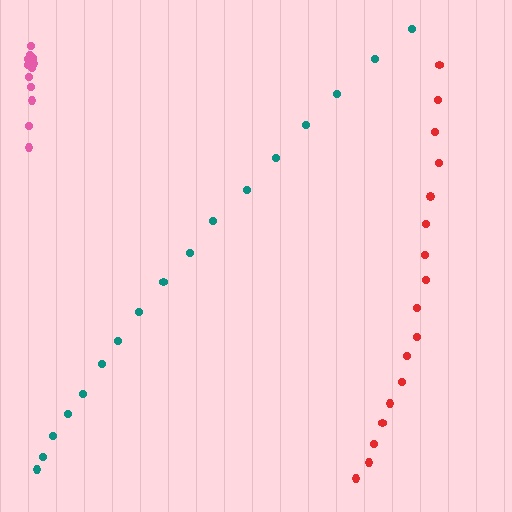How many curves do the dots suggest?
There are 3 distinct paths.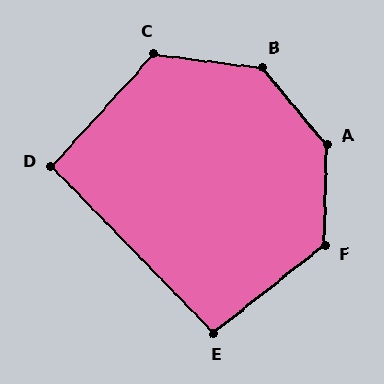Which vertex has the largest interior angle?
A, at approximately 139 degrees.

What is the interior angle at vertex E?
Approximately 96 degrees (obtuse).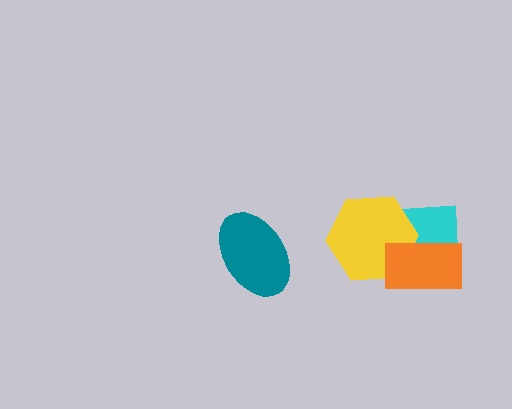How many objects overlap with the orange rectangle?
2 objects overlap with the orange rectangle.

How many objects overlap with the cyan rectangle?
2 objects overlap with the cyan rectangle.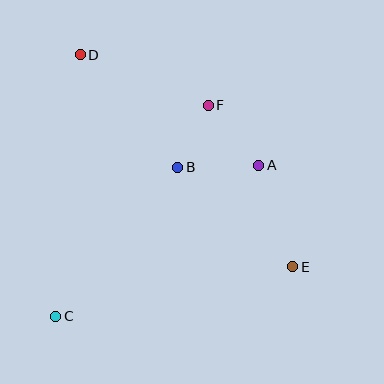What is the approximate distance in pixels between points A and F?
The distance between A and F is approximately 79 pixels.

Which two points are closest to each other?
Points B and F are closest to each other.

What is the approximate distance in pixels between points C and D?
The distance between C and D is approximately 263 pixels.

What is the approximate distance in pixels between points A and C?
The distance between A and C is approximately 253 pixels.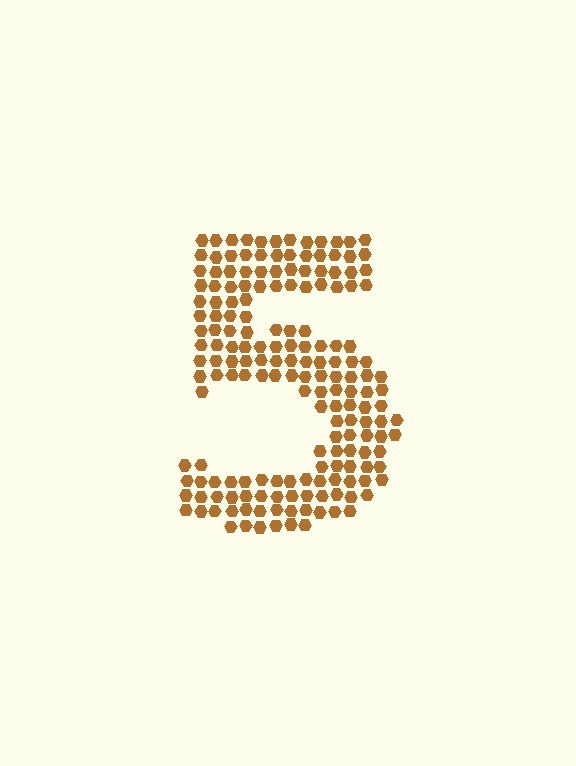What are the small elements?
The small elements are hexagons.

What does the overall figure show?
The overall figure shows the digit 5.